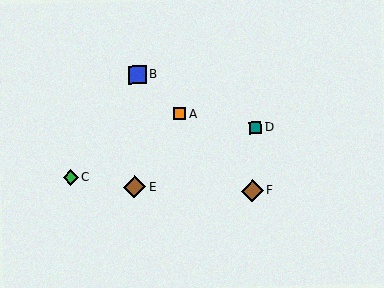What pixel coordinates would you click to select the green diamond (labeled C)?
Click at (71, 178) to select the green diamond C.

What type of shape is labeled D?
Shape D is a teal square.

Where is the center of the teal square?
The center of the teal square is at (255, 128).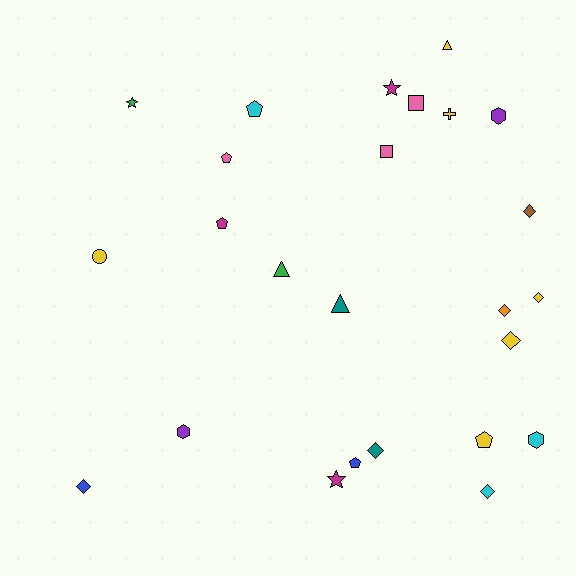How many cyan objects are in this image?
There are 3 cyan objects.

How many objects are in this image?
There are 25 objects.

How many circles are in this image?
There is 1 circle.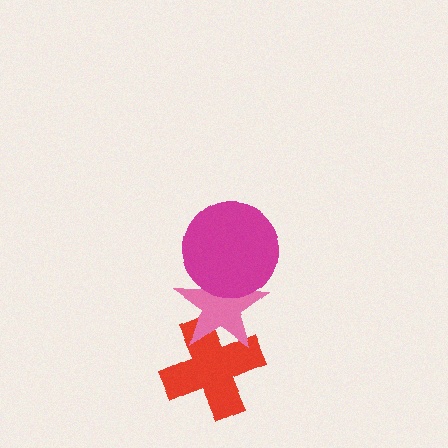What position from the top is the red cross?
The red cross is 3rd from the top.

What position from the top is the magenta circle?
The magenta circle is 1st from the top.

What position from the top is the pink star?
The pink star is 2nd from the top.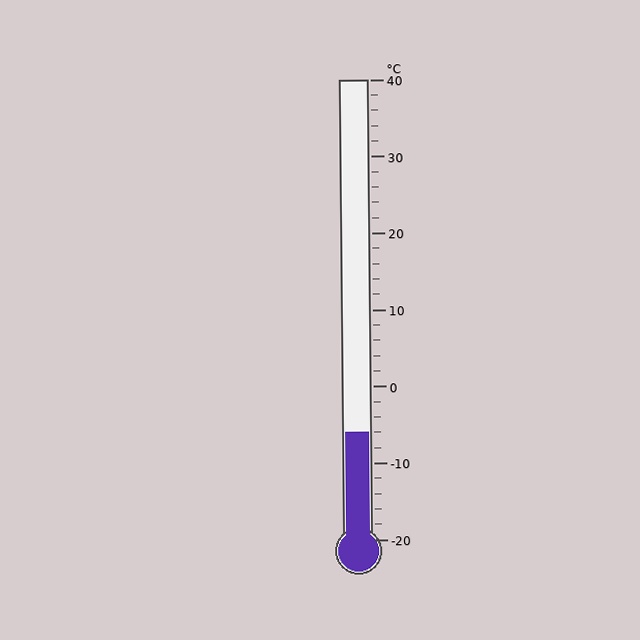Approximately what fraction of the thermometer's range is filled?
The thermometer is filled to approximately 25% of its range.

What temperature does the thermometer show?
The thermometer shows approximately -6°C.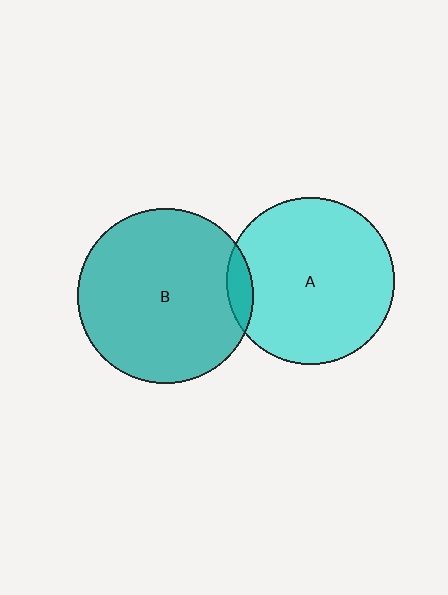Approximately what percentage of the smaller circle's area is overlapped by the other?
Approximately 5%.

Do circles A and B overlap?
Yes.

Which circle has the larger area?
Circle B (teal).